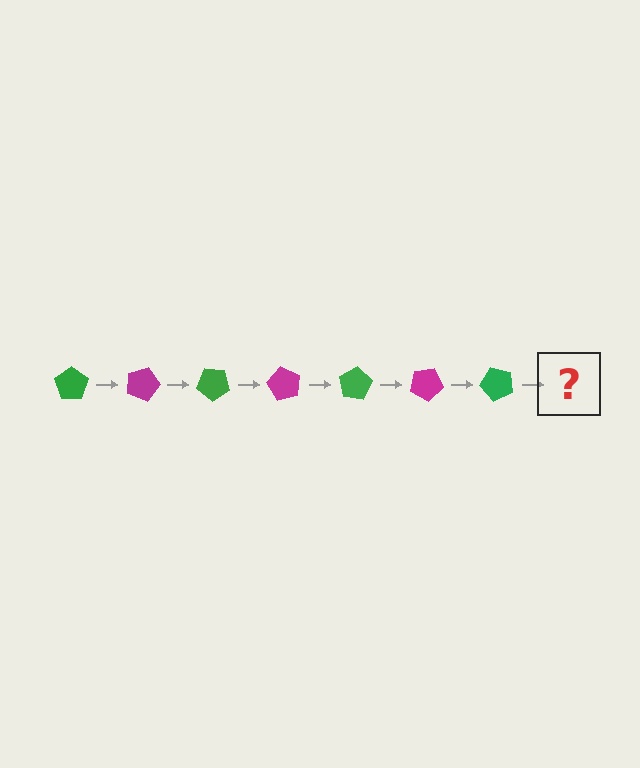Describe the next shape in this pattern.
It should be a magenta pentagon, rotated 140 degrees from the start.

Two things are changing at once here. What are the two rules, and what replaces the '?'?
The two rules are that it rotates 20 degrees each step and the color cycles through green and magenta. The '?' should be a magenta pentagon, rotated 140 degrees from the start.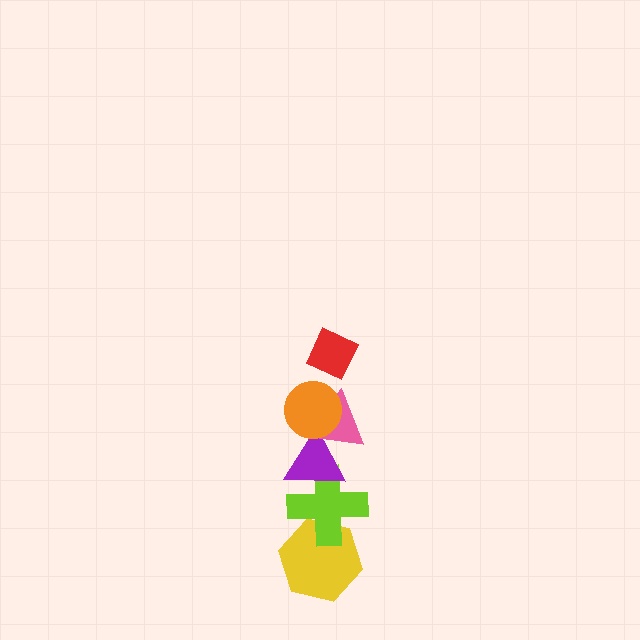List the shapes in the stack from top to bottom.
From top to bottom: the red diamond, the orange circle, the pink triangle, the purple triangle, the lime cross, the yellow hexagon.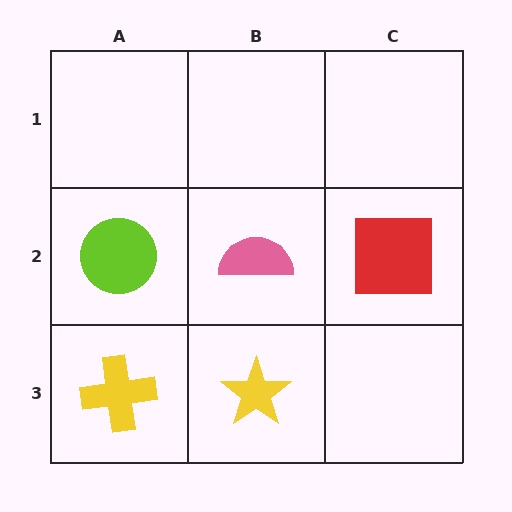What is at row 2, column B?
A pink semicircle.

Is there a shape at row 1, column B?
No, that cell is empty.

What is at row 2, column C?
A red square.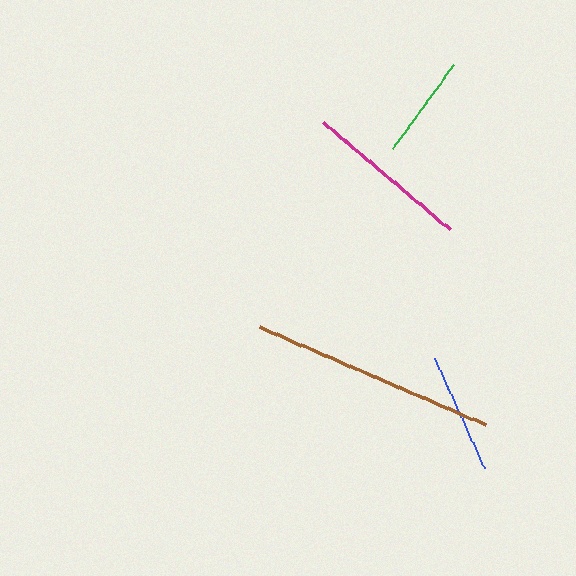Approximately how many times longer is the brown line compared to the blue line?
The brown line is approximately 2.1 times the length of the blue line.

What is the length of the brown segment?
The brown segment is approximately 247 pixels long.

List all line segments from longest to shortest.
From longest to shortest: brown, magenta, blue, green.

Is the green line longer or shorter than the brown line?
The brown line is longer than the green line.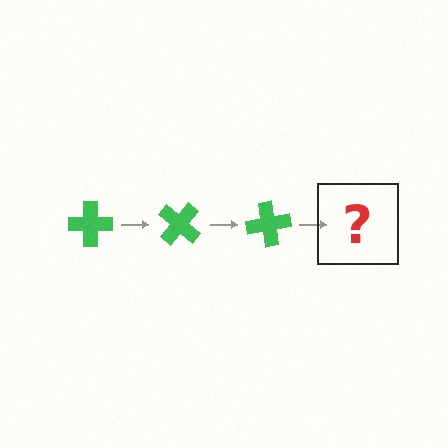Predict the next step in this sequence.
The next step is a green cross rotated 120 degrees.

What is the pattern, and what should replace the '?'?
The pattern is that the cross rotates 40 degrees each step. The '?' should be a green cross rotated 120 degrees.